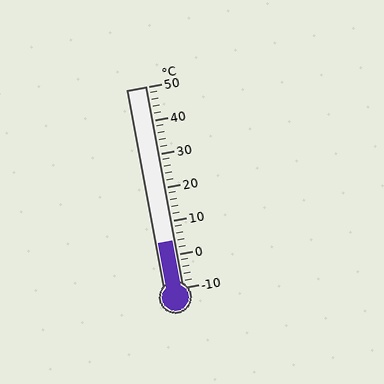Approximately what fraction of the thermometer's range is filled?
The thermometer is filled to approximately 25% of its range.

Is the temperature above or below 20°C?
The temperature is below 20°C.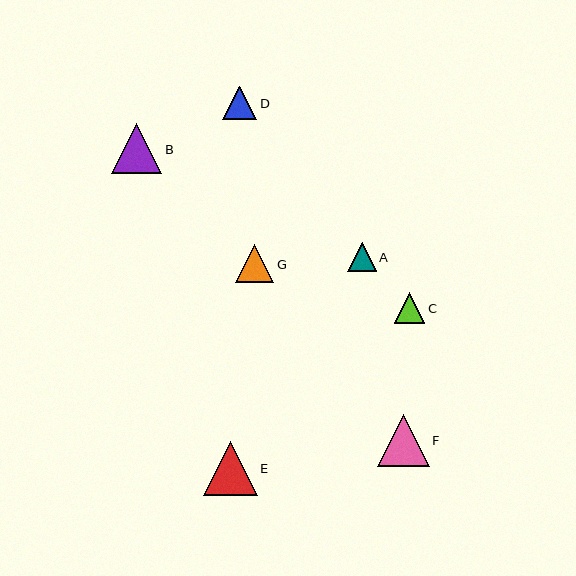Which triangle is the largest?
Triangle E is the largest with a size of approximately 54 pixels.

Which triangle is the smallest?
Triangle A is the smallest with a size of approximately 29 pixels.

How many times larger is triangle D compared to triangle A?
Triangle D is approximately 1.2 times the size of triangle A.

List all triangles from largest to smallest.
From largest to smallest: E, F, B, G, D, C, A.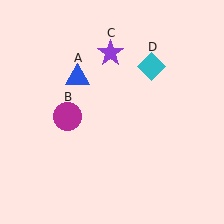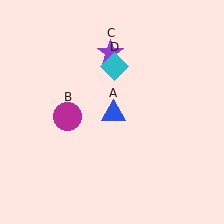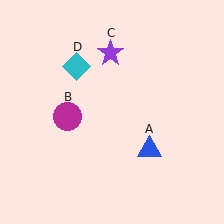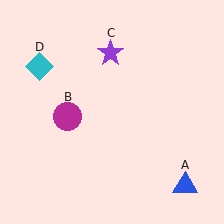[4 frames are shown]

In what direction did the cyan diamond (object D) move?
The cyan diamond (object D) moved left.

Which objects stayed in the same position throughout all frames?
Magenta circle (object B) and purple star (object C) remained stationary.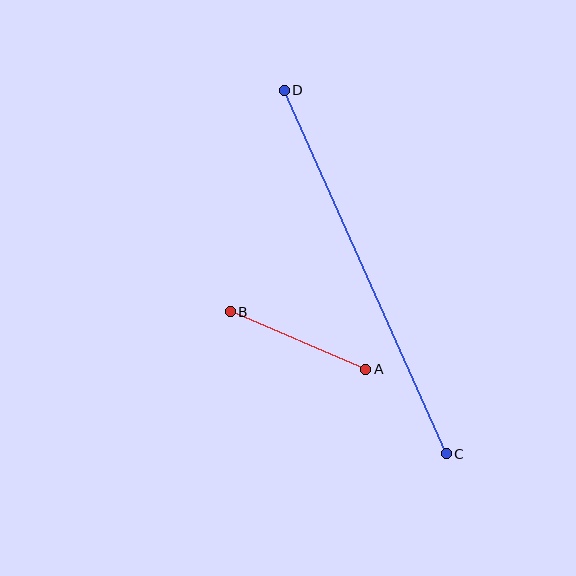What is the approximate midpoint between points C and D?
The midpoint is at approximately (365, 272) pixels.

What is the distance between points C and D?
The distance is approximately 398 pixels.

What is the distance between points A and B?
The distance is approximately 147 pixels.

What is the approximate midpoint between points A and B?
The midpoint is at approximately (298, 341) pixels.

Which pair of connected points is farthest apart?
Points C and D are farthest apart.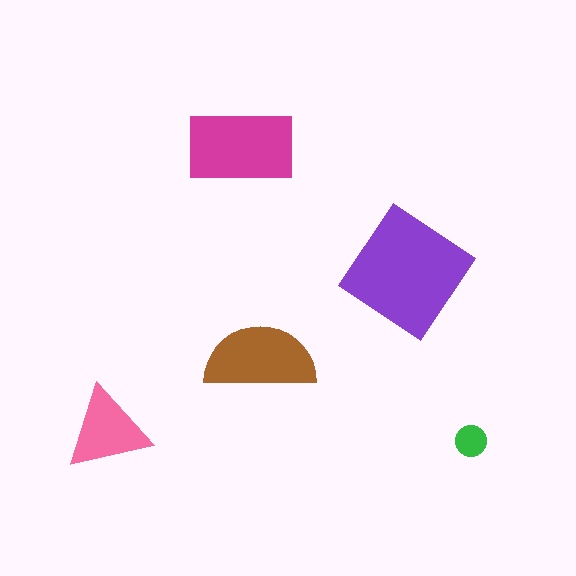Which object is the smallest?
The green circle.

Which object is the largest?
The purple diamond.